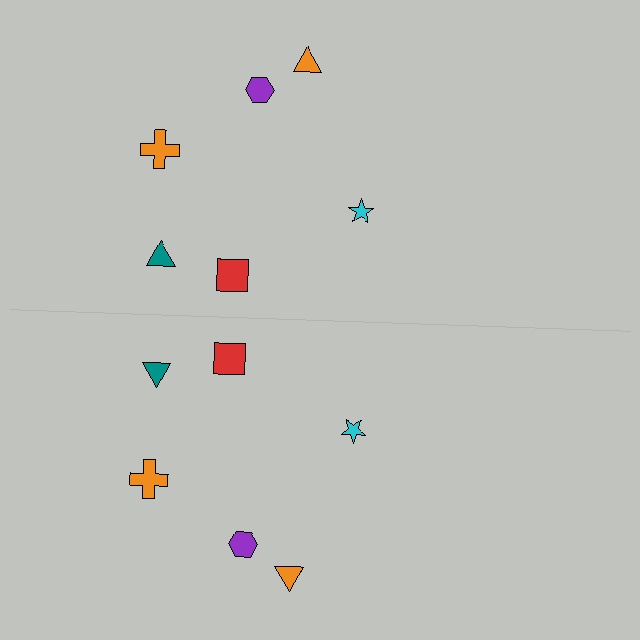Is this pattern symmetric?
Yes, this pattern has bilateral (reflection) symmetry.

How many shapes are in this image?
There are 12 shapes in this image.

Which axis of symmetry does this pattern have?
The pattern has a horizontal axis of symmetry running through the center of the image.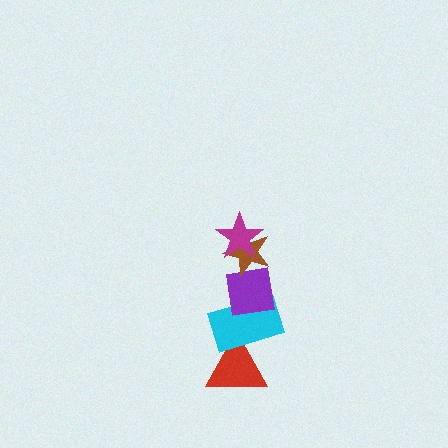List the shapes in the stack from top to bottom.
From top to bottom: the magenta star, the brown star, the purple square, the cyan rectangle, the red triangle.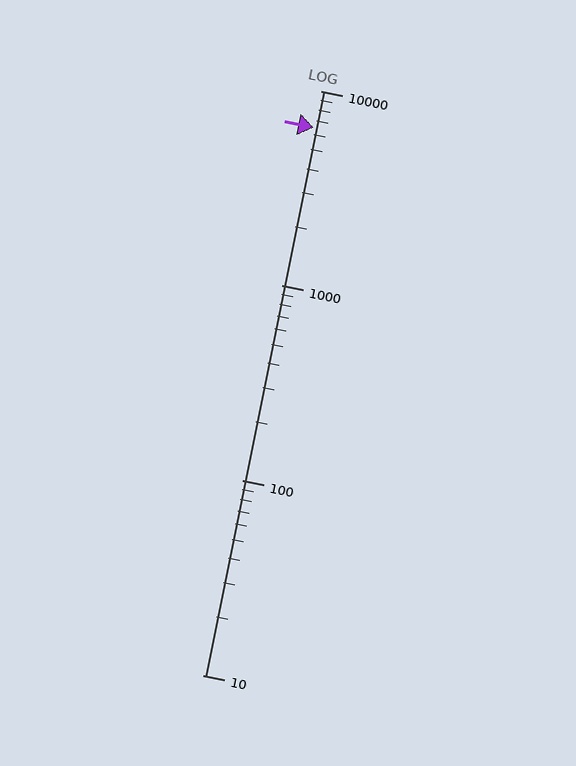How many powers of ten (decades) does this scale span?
The scale spans 3 decades, from 10 to 10000.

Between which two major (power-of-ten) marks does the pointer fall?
The pointer is between 1000 and 10000.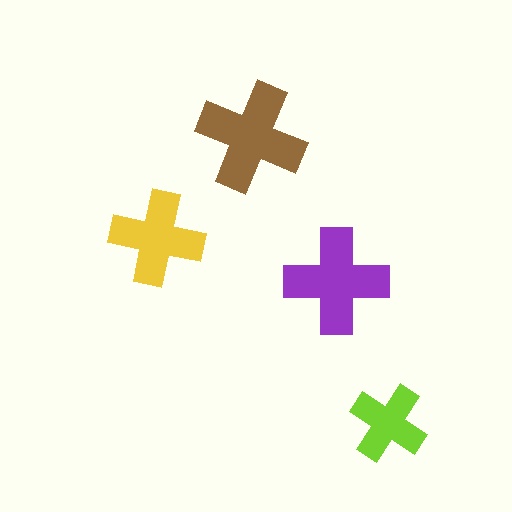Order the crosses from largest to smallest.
the brown one, the purple one, the yellow one, the lime one.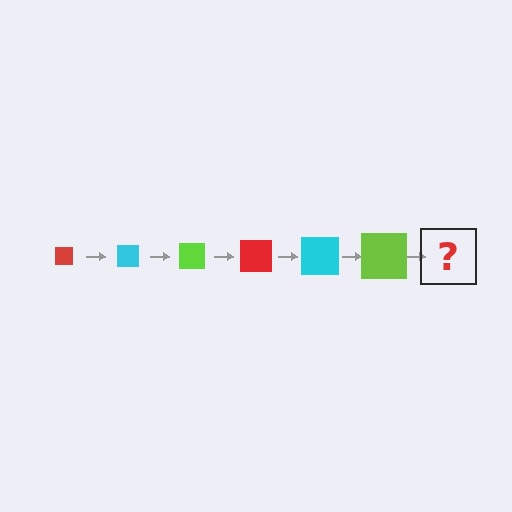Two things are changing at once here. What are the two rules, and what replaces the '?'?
The two rules are that the square grows larger each step and the color cycles through red, cyan, and lime. The '?' should be a red square, larger than the previous one.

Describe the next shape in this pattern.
It should be a red square, larger than the previous one.